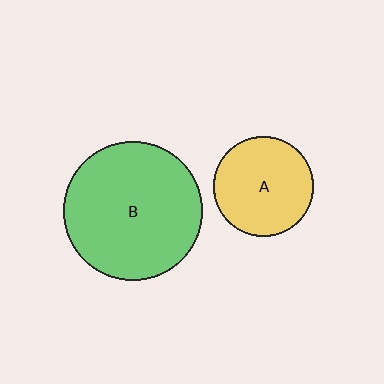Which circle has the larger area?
Circle B (green).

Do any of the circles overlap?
No, none of the circles overlap.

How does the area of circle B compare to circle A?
Approximately 1.9 times.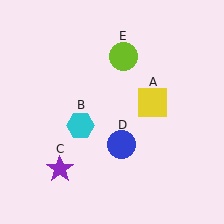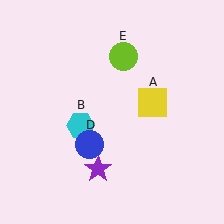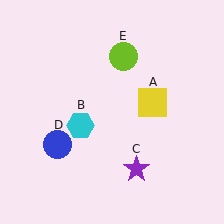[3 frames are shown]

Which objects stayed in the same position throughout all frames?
Yellow square (object A) and cyan hexagon (object B) and lime circle (object E) remained stationary.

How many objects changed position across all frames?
2 objects changed position: purple star (object C), blue circle (object D).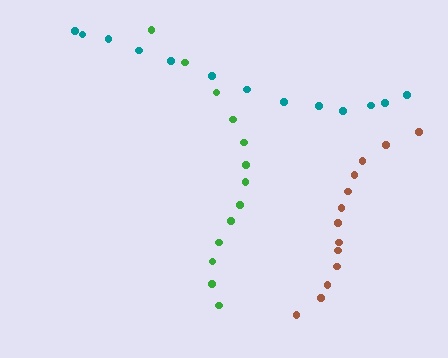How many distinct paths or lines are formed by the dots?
There are 3 distinct paths.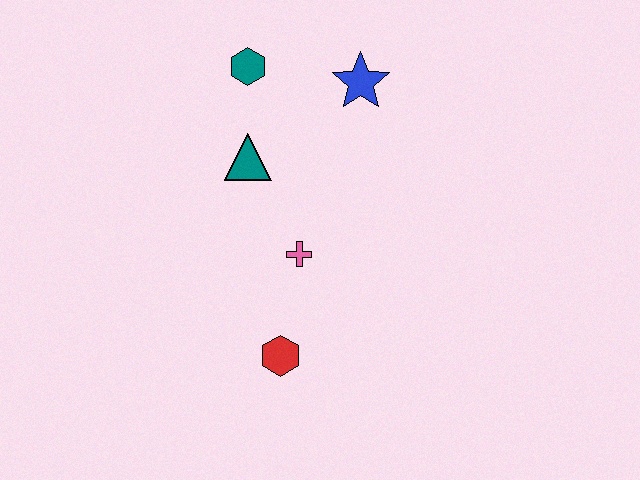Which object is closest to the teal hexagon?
The teal triangle is closest to the teal hexagon.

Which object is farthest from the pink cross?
The teal hexagon is farthest from the pink cross.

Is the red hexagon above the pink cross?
No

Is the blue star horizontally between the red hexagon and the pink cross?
No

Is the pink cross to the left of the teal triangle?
No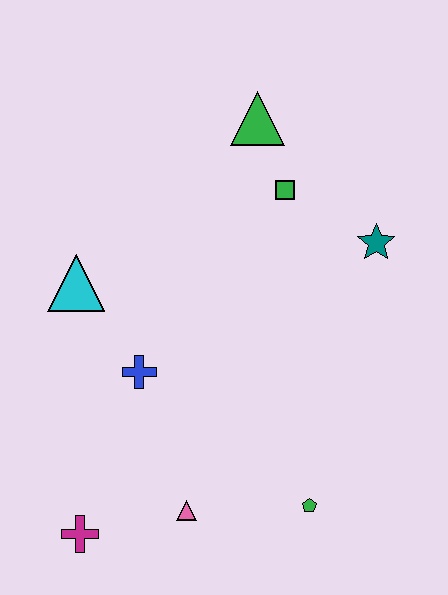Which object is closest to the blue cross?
The cyan triangle is closest to the blue cross.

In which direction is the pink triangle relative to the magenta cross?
The pink triangle is to the right of the magenta cross.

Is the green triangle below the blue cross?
No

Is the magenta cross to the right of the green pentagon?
No